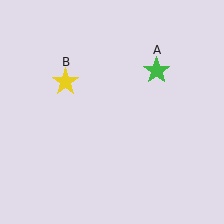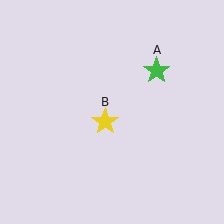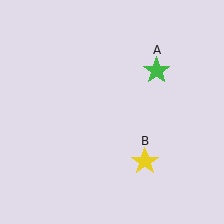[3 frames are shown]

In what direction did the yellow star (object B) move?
The yellow star (object B) moved down and to the right.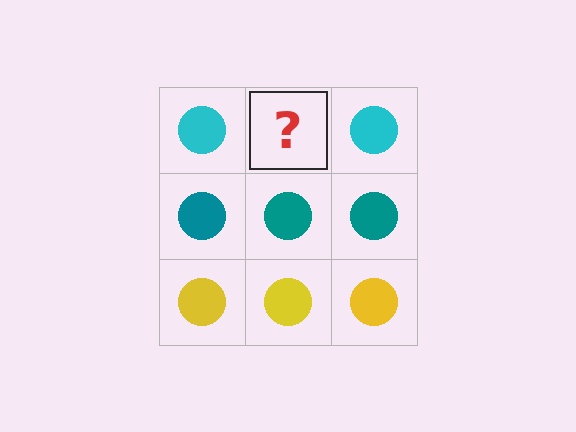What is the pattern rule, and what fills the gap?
The rule is that each row has a consistent color. The gap should be filled with a cyan circle.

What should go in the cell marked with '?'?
The missing cell should contain a cyan circle.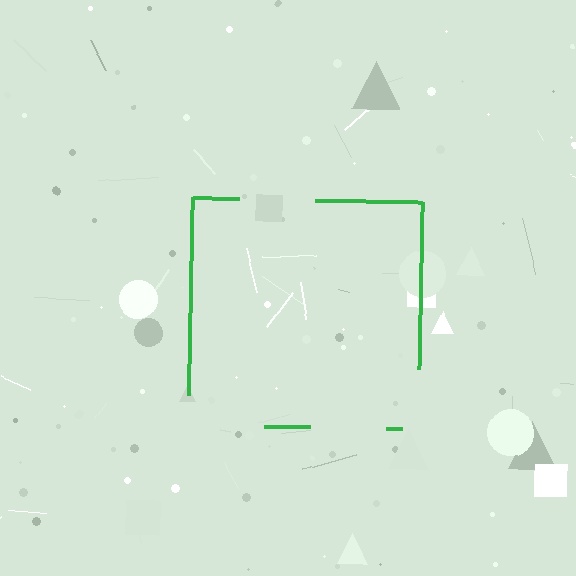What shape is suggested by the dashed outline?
The dashed outline suggests a square.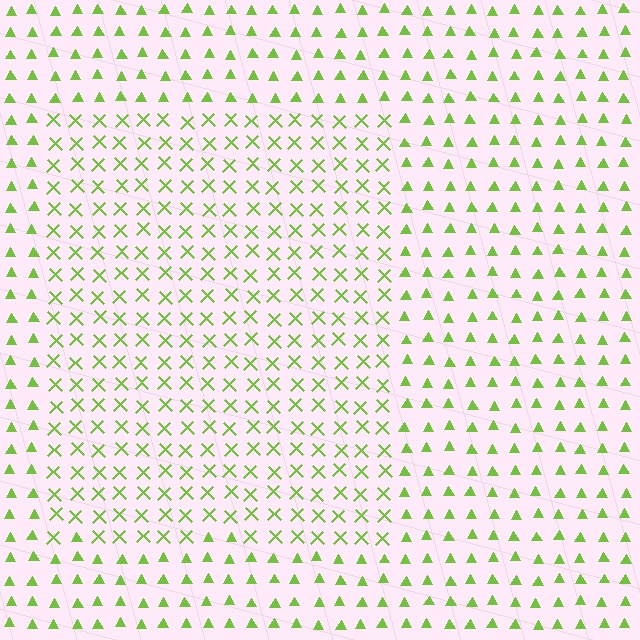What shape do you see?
I see a rectangle.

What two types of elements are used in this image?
The image uses X marks inside the rectangle region and triangles outside it.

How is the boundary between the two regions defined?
The boundary is defined by a change in element shape: X marks inside vs. triangles outside. All elements share the same color and spacing.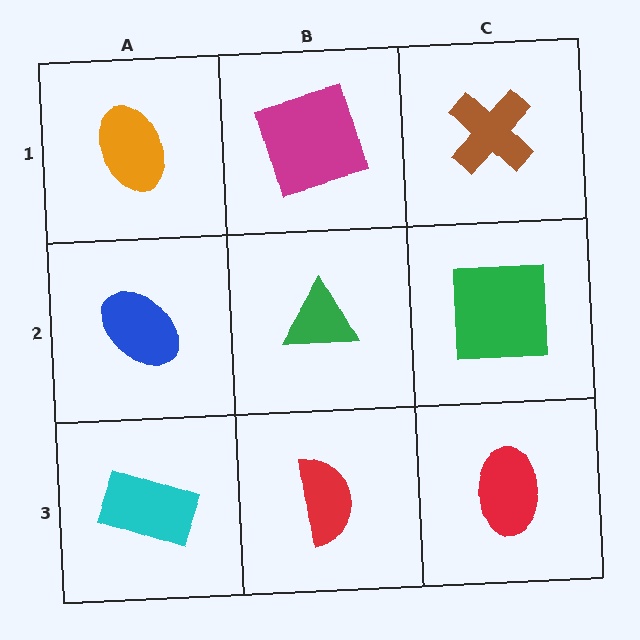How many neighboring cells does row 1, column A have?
2.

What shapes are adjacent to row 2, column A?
An orange ellipse (row 1, column A), a cyan rectangle (row 3, column A), a green triangle (row 2, column B).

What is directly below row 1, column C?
A green square.